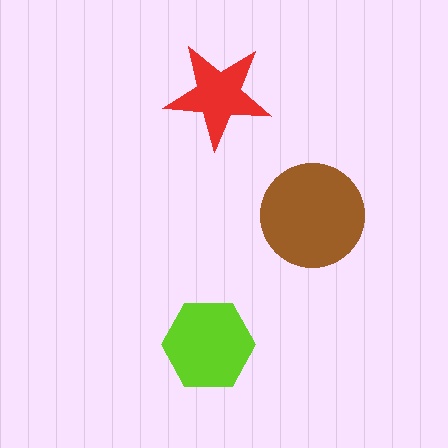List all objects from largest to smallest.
The brown circle, the lime hexagon, the red star.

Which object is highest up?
The red star is topmost.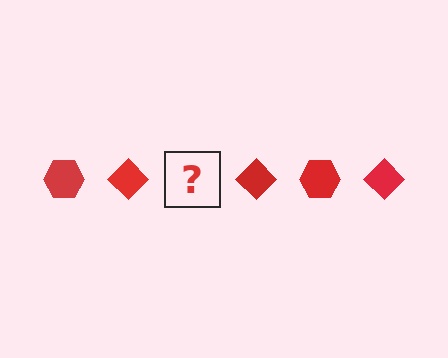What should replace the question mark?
The question mark should be replaced with a red hexagon.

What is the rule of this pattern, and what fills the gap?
The rule is that the pattern cycles through hexagon, diamond shapes in red. The gap should be filled with a red hexagon.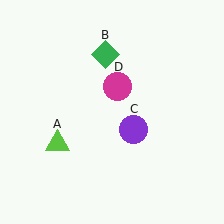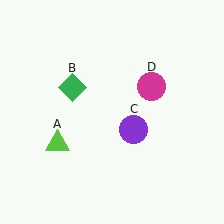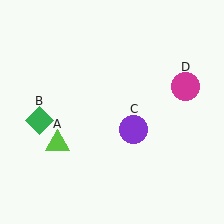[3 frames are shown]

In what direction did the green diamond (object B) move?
The green diamond (object B) moved down and to the left.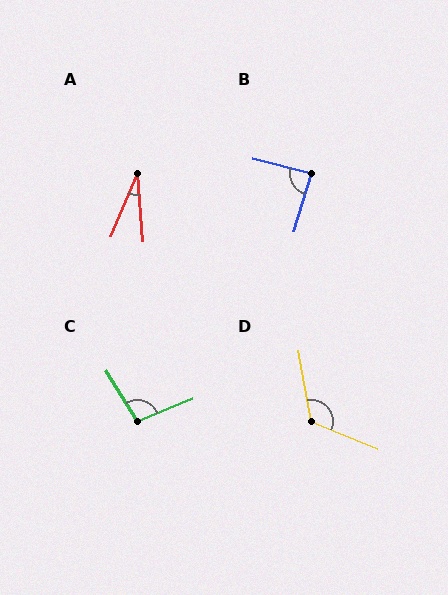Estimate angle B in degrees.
Approximately 87 degrees.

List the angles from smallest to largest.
A (28°), B (87°), C (100°), D (122°).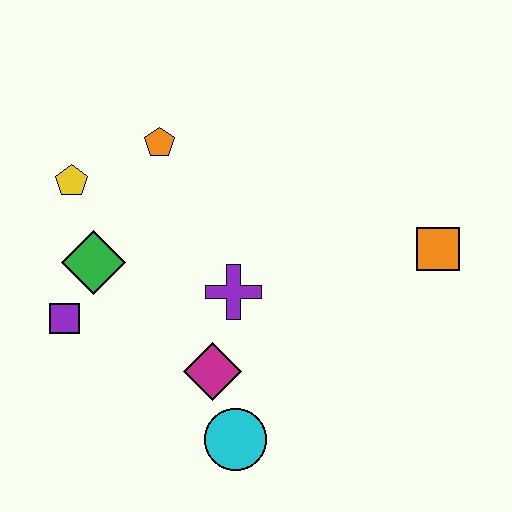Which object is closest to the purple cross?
The magenta diamond is closest to the purple cross.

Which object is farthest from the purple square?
The orange square is farthest from the purple square.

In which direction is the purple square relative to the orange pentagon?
The purple square is below the orange pentagon.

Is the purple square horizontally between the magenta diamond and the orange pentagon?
No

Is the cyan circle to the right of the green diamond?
Yes